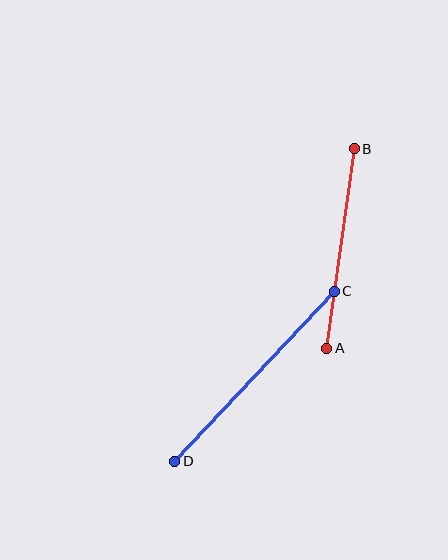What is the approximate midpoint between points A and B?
The midpoint is at approximately (340, 249) pixels.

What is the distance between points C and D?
The distance is approximately 233 pixels.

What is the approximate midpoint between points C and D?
The midpoint is at approximately (255, 376) pixels.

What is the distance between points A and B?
The distance is approximately 202 pixels.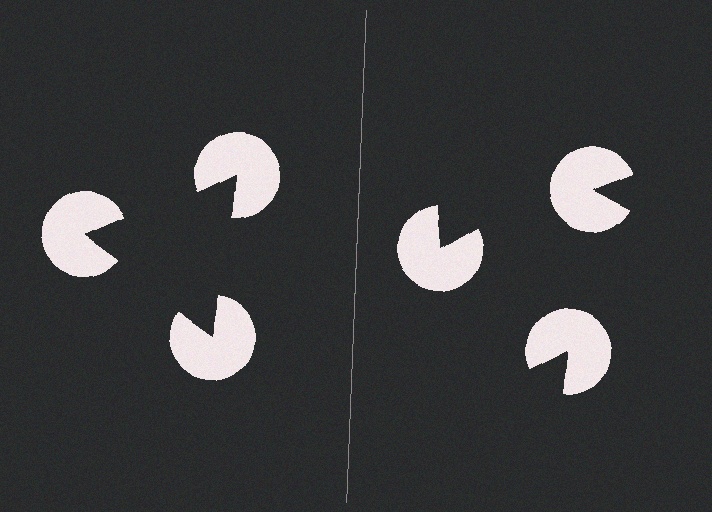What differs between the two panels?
The pac-man discs are positioned identically on both sides; only the wedge orientations differ. On the left they align to a triangle; on the right they are misaligned.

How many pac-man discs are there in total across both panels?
6 — 3 on each side.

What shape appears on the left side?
An illusory triangle.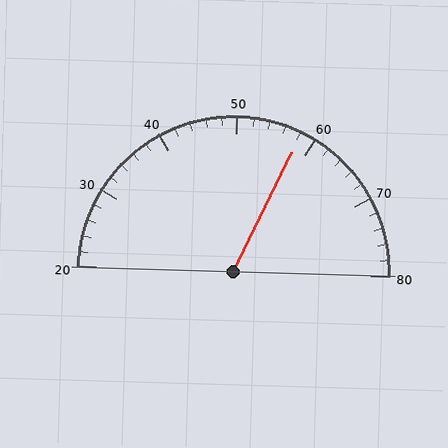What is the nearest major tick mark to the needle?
The nearest major tick mark is 60.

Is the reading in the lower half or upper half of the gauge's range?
The reading is in the upper half of the range (20 to 80).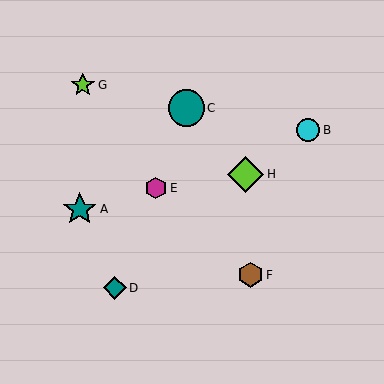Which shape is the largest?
The lime diamond (labeled H) is the largest.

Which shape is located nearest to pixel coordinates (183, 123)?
The teal circle (labeled C) at (186, 108) is nearest to that location.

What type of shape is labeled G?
Shape G is a lime star.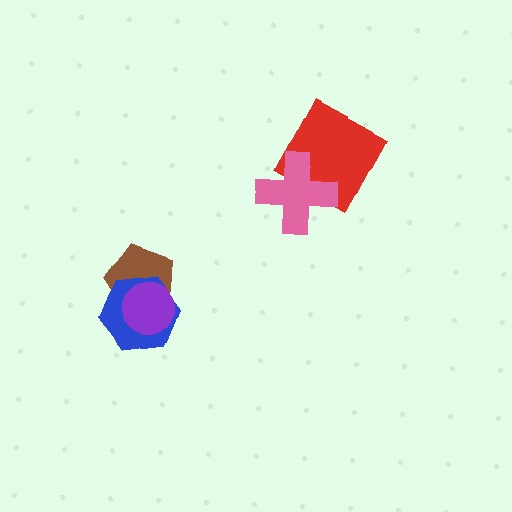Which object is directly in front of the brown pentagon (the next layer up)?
The blue hexagon is directly in front of the brown pentagon.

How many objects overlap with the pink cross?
1 object overlaps with the pink cross.